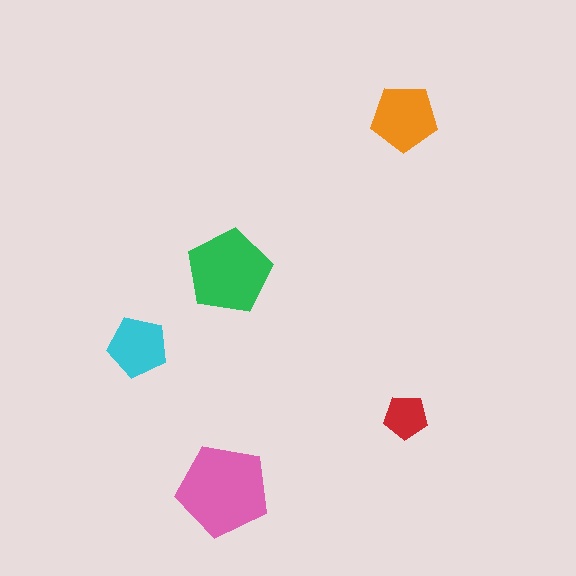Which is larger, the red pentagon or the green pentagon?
The green one.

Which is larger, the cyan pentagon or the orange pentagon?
The orange one.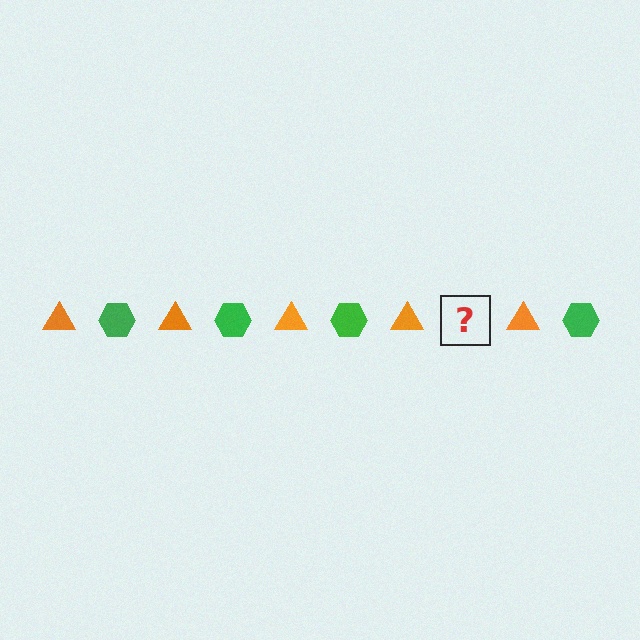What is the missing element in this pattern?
The missing element is a green hexagon.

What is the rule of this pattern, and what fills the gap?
The rule is that the pattern alternates between orange triangle and green hexagon. The gap should be filled with a green hexagon.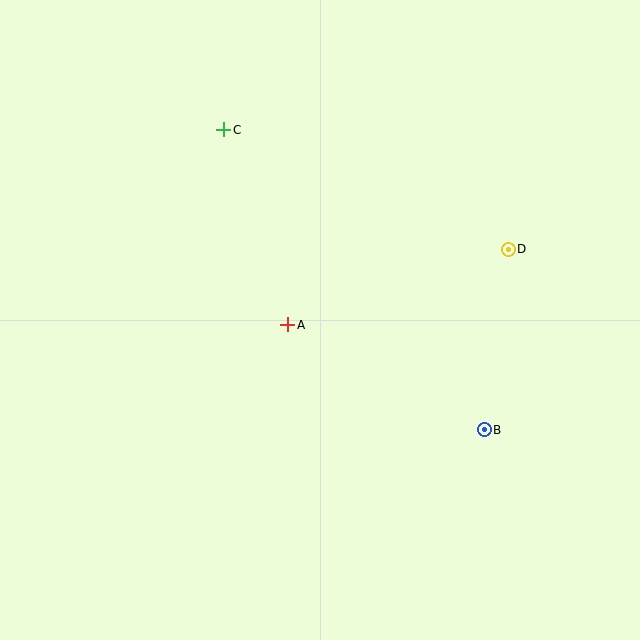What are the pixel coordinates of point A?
Point A is at (288, 325).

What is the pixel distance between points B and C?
The distance between B and C is 397 pixels.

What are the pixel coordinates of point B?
Point B is at (484, 430).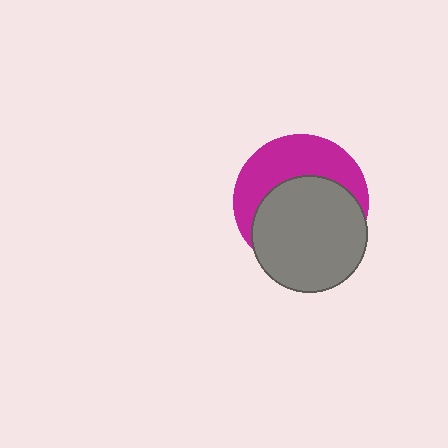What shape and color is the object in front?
The object in front is a gray circle.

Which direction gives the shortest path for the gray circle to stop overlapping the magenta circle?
Moving down gives the shortest separation.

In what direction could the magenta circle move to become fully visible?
The magenta circle could move up. That would shift it out from behind the gray circle entirely.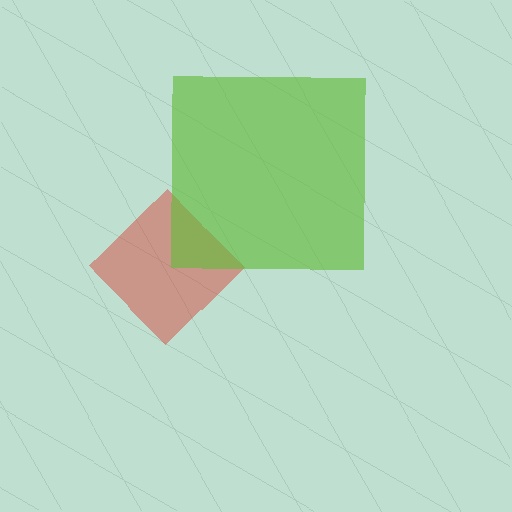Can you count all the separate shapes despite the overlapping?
Yes, there are 2 separate shapes.